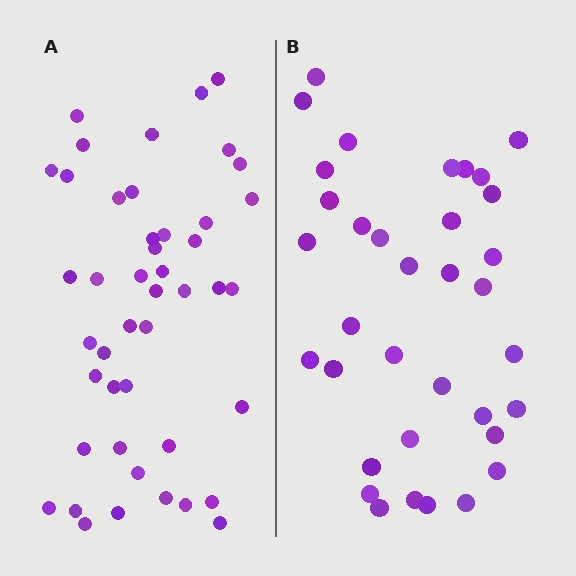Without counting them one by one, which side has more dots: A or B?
Region A (the left region) has more dots.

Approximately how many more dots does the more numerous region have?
Region A has roughly 10 or so more dots than region B.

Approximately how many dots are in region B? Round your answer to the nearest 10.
About 40 dots. (The exact count is 35, which rounds to 40.)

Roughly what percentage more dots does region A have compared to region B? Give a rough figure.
About 30% more.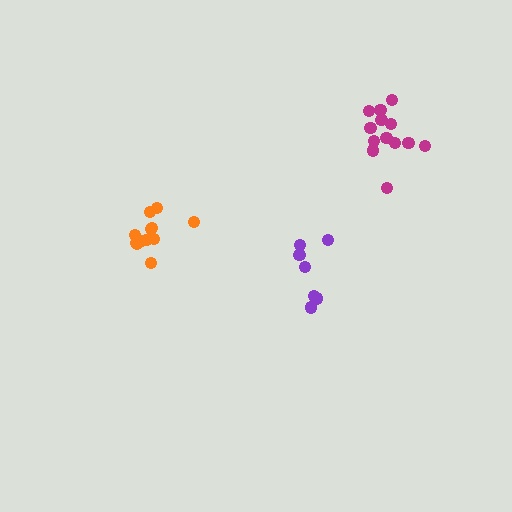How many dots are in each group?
Group 1: 13 dots, Group 2: 7 dots, Group 3: 13 dots (33 total).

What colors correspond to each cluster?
The clusters are colored: magenta, purple, orange.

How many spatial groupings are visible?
There are 3 spatial groupings.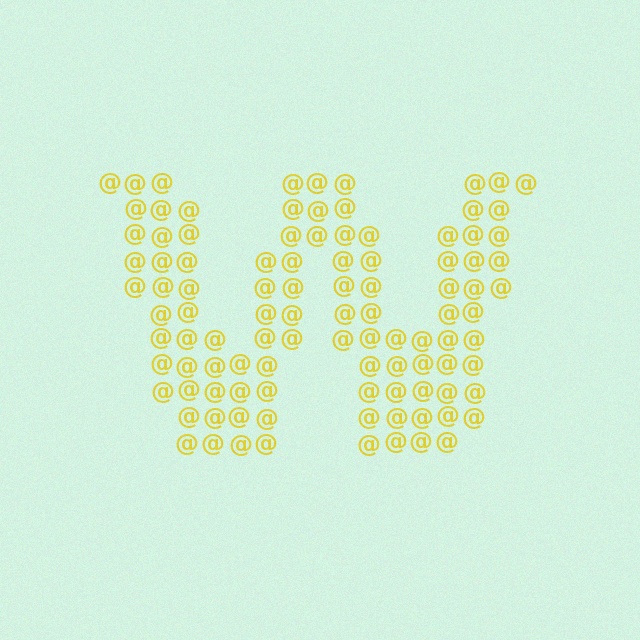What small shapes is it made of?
It is made of small at signs.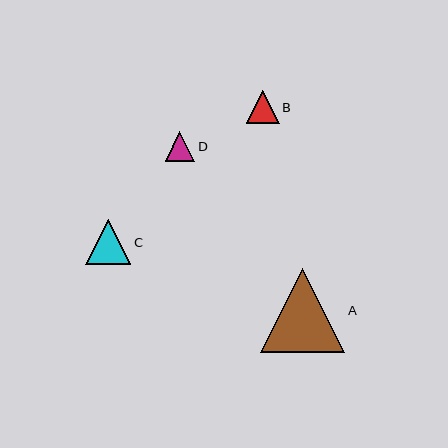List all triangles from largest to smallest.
From largest to smallest: A, C, B, D.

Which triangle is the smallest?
Triangle D is the smallest with a size of approximately 30 pixels.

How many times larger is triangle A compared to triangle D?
Triangle A is approximately 2.8 times the size of triangle D.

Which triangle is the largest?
Triangle A is the largest with a size of approximately 84 pixels.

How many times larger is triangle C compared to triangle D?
Triangle C is approximately 1.5 times the size of triangle D.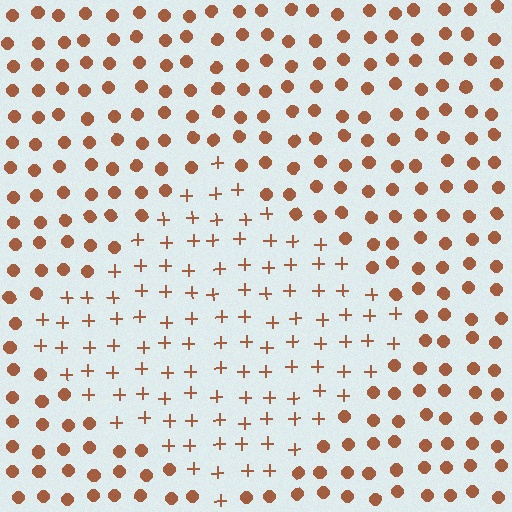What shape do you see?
I see a diamond.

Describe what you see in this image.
The image is filled with small brown elements arranged in a uniform grid. A diamond-shaped region contains plus signs, while the surrounding area contains circles. The boundary is defined purely by the change in element shape.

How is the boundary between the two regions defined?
The boundary is defined by a change in element shape: plus signs inside vs. circles outside. All elements share the same color and spacing.